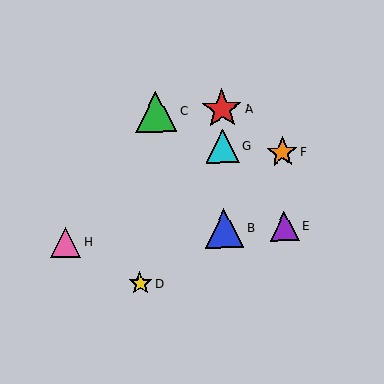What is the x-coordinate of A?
Object A is at x≈222.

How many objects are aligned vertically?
3 objects (A, B, G) are aligned vertically.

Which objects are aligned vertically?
Objects A, B, G are aligned vertically.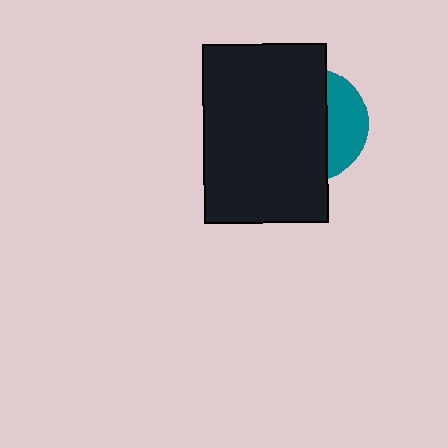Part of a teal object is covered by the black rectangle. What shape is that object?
It is a circle.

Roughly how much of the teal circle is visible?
A small part of it is visible (roughly 32%).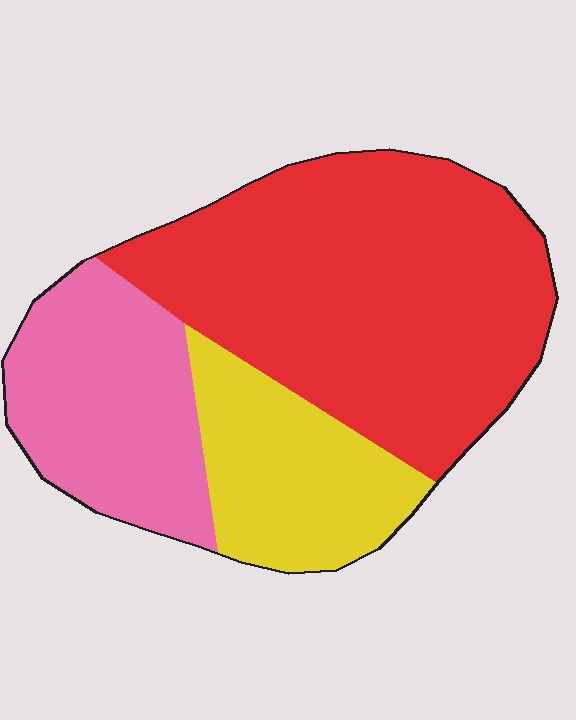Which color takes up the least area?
Yellow, at roughly 20%.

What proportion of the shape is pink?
Pink takes up about one quarter (1/4) of the shape.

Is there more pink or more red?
Red.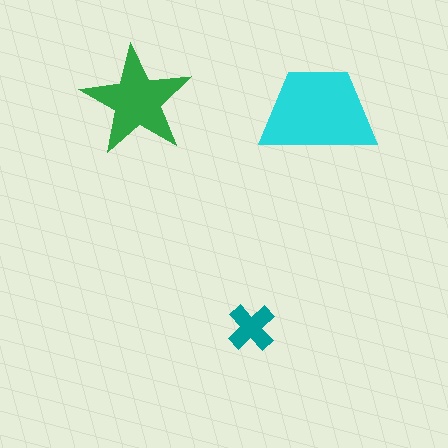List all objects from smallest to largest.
The teal cross, the green star, the cyan trapezoid.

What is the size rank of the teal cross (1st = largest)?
3rd.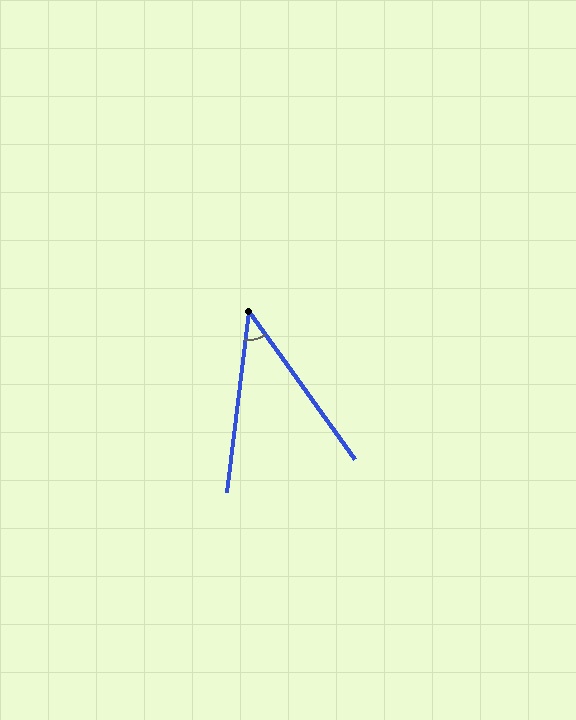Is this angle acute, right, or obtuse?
It is acute.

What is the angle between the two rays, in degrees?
Approximately 43 degrees.